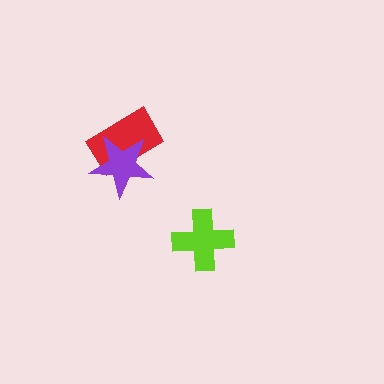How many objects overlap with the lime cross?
0 objects overlap with the lime cross.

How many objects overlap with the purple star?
1 object overlaps with the purple star.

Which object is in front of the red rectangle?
The purple star is in front of the red rectangle.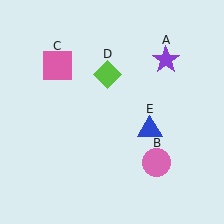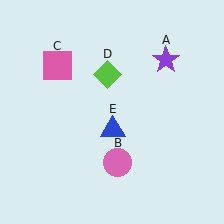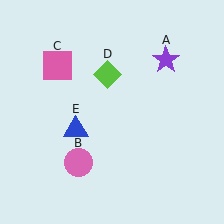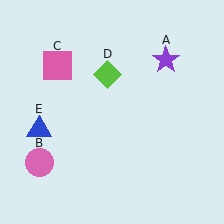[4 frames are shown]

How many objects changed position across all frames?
2 objects changed position: pink circle (object B), blue triangle (object E).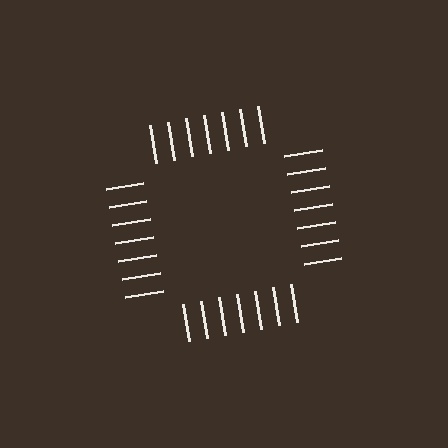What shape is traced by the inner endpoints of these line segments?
An illusory square — the line segments terminate on its edges but no continuous stroke is drawn.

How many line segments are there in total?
28 — 7 along each of the 4 edges.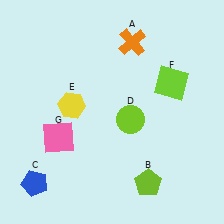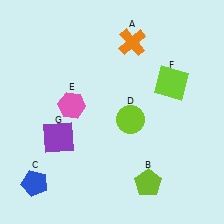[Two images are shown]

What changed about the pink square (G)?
In Image 1, G is pink. In Image 2, it changed to purple.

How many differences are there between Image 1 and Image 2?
There are 2 differences between the two images.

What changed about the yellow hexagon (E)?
In Image 1, E is yellow. In Image 2, it changed to pink.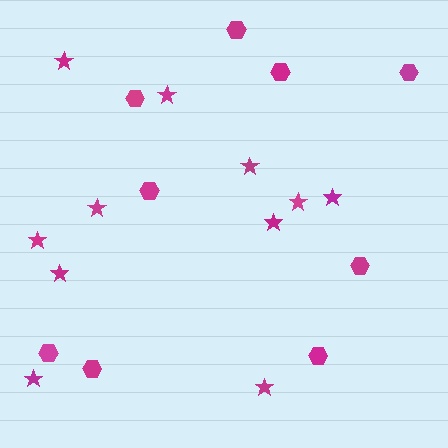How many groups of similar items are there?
There are 2 groups: one group of hexagons (9) and one group of stars (11).